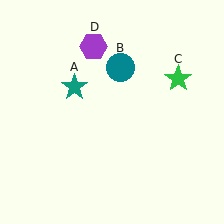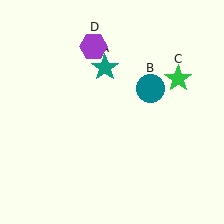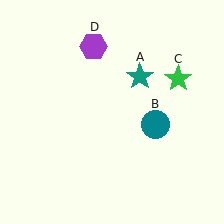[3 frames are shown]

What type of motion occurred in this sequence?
The teal star (object A), teal circle (object B) rotated clockwise around the center of the scene.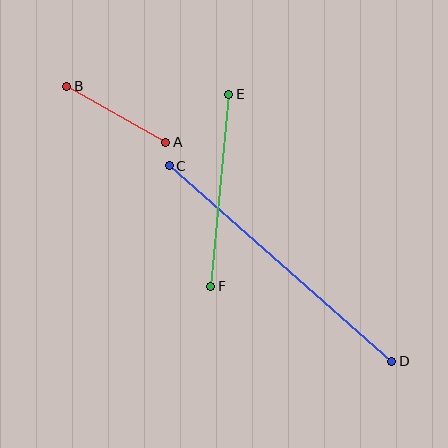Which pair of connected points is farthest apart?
Points C and D are farthest apart.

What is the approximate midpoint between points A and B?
The midpoint is at approximately (116, 114) pixels.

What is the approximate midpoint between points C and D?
The midpoint is at approximately (281, 264) pixels.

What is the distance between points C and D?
The distance is approximately 296 pixels.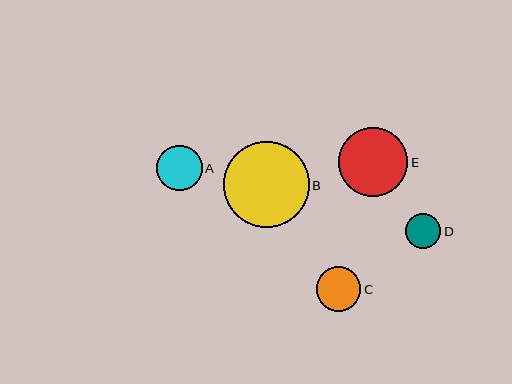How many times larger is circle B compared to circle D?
Circle B is approximately 2.4 times the size of circle D.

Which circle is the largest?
Circle B is the largest with a size of approximately 86 pixels.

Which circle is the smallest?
Circle D is the smallest with a size of approximately 35 pixels.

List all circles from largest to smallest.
From largest to smallest: B, E, A, C, D.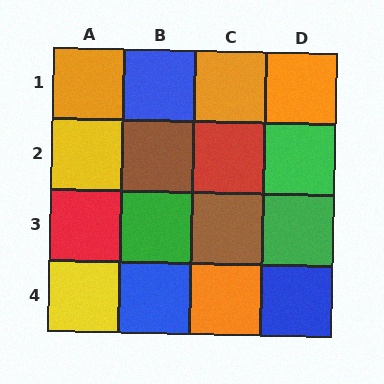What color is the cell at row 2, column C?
Red.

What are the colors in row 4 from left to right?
Yellow, blue, orange, blue.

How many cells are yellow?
2 cells are yellow.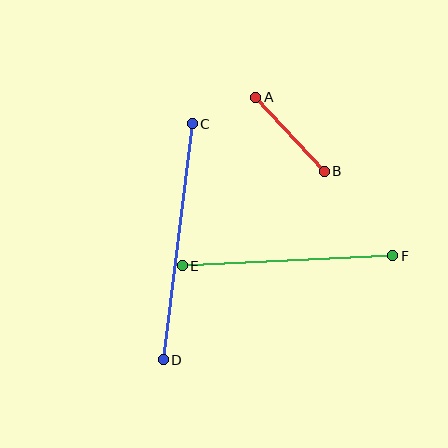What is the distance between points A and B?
The distance is approximately 101 pixels.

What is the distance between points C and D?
The distance is approximately 238 pixels.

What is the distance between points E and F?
The distance is approximately 210 pixels.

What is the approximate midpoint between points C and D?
The midpoint is at approximately (178, 242) pixels.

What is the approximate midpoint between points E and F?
The midpoint is at approximately (288, 261) pixels.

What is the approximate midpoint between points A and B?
The midpoint is at approximately (290, 134) pixels.